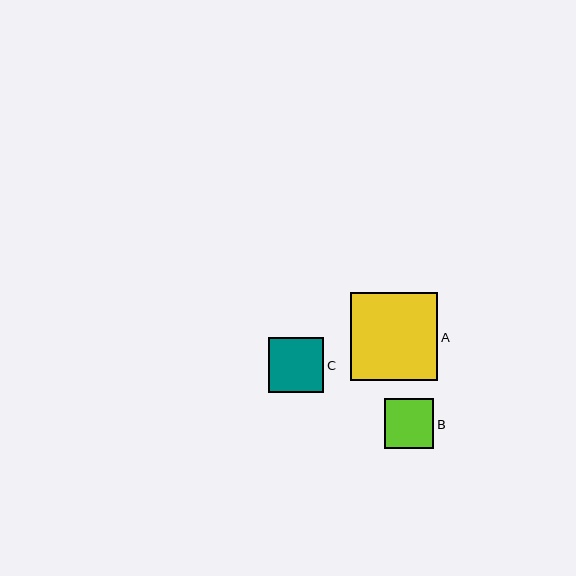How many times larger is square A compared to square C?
Square A is approximately 1.6 times the size of square C.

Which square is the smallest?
Square B is the smallest with a size of approximately 50 pixels.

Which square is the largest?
Square A is the largest with a size of approximately 87 pixels.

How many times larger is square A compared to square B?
Square A is approximately 1.8 times the size of square B.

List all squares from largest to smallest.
From largest to smallest: A, C, B.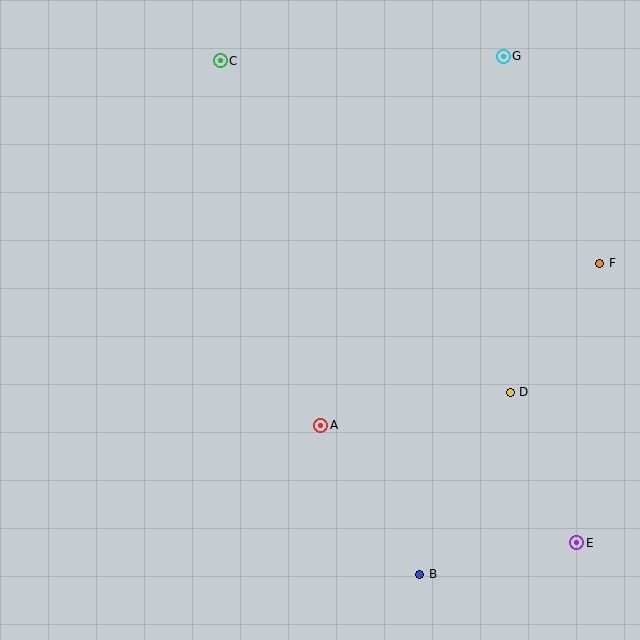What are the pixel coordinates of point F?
Point F is at (600, 263).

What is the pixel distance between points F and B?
The distance between F and B is 360 pixels.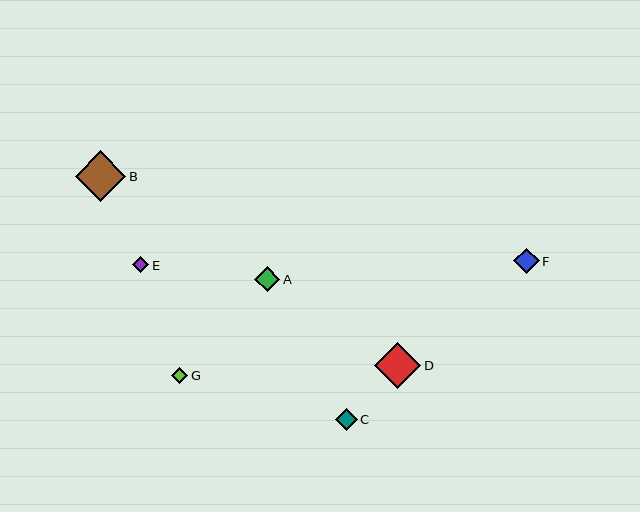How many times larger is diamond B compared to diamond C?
Diamond B is approximately 2.3 times the size of diamond C.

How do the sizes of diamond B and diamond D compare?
Diamond B and diamond D are approximately the same size.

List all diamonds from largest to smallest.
From largest to smallest: B, D, F, A, C, E, G.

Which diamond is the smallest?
Diamond G is the smallest with a size of approximately 16 pixels.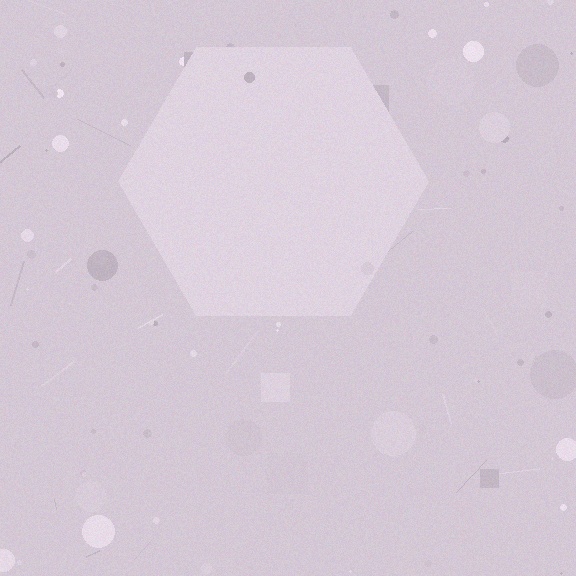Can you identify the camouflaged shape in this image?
The camouflaged shape is a hexagon.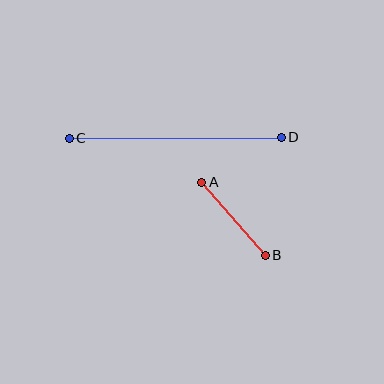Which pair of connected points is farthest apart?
Points C and D are farthest apart.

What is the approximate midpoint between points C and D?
The midpoint is at approximately (175, 138) pixels.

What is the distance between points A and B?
The distance is approximately 97 pixels.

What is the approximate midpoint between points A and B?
The midpoint is at approximately (234, 219) pixels.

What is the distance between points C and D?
The distance is approximately 212 pixels.